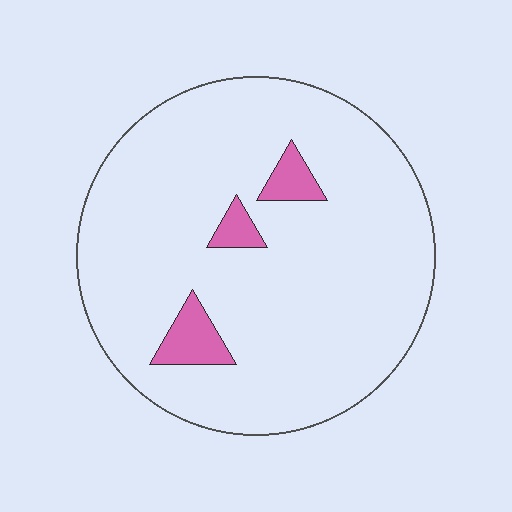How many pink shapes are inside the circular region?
3.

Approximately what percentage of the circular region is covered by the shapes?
Approximately 5%.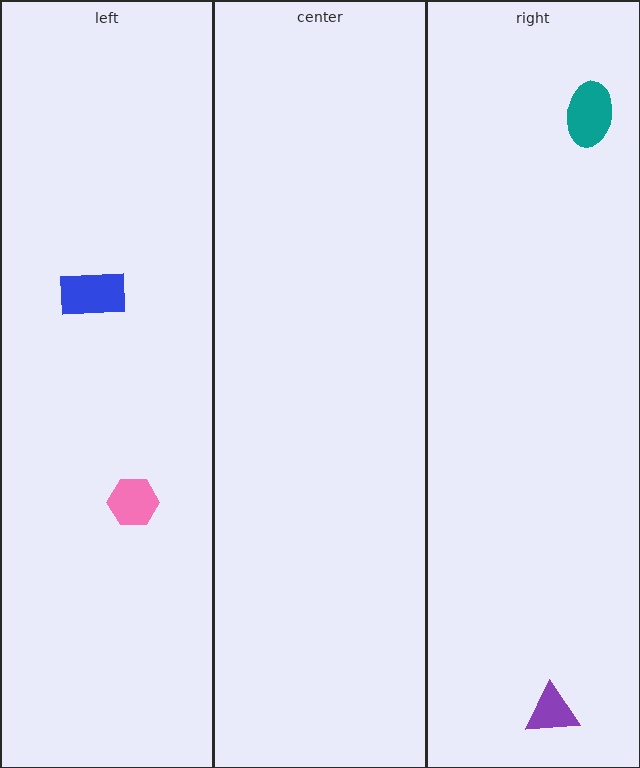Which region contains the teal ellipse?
The right region.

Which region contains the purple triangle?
The right region.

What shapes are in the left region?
The blue rectangle, the pink hexagon.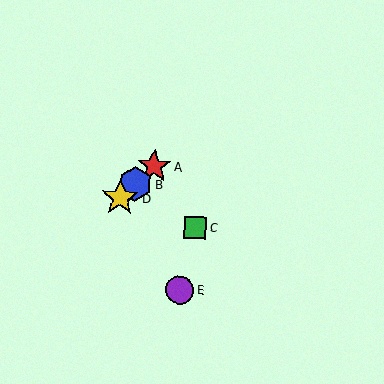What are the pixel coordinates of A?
Object A is at (154, 166).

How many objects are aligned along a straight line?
3 objects (A, B, D) are aligned along a straight line.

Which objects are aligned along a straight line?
Objects A, B, D are aligned along a straight line.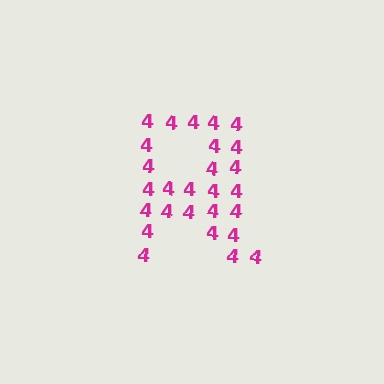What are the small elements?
The small elements are digit 4's.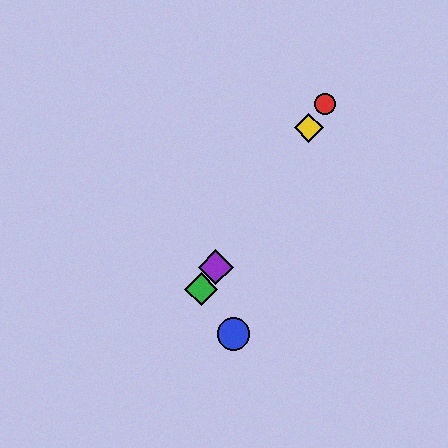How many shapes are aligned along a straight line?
4 shapes (the red circle, the green diamond, the yellow diamond, the purple diamond) are aligned along a straight line.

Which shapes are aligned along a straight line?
The red circle, the green diamond, the yellow diamond, the purple diamond are aligned along a straight line.